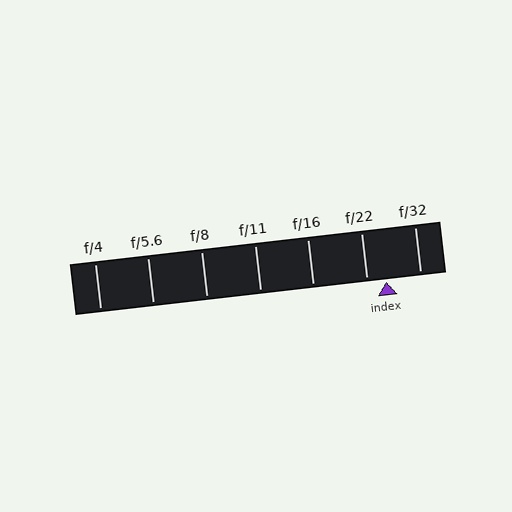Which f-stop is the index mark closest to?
The index mark is closest to f/22.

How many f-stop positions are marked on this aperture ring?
There are 7 f-stop positions marked.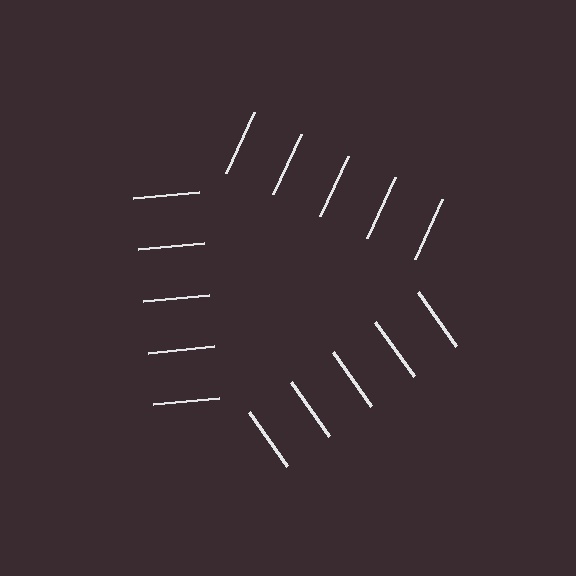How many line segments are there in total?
15 — 5 along each of the 3 edges.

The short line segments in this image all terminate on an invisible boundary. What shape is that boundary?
An illusory triangle — the line segments terminate on its edges but no continuous stroke is drawn.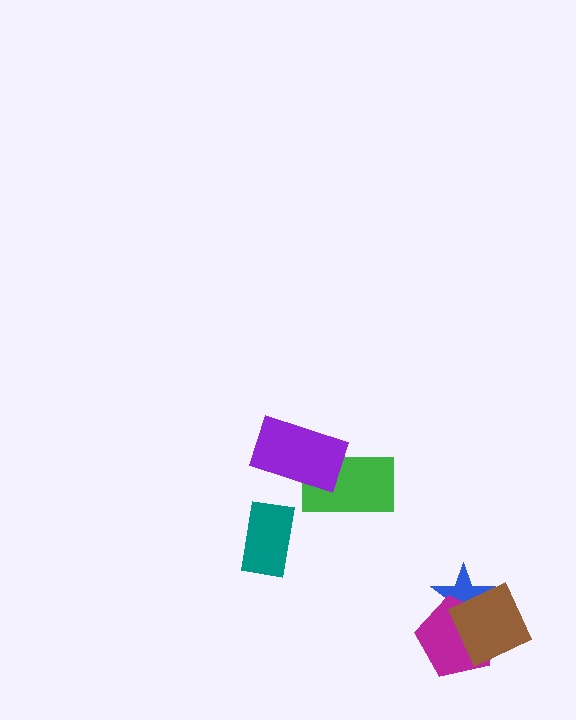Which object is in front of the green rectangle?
The purple rectangle is in front of the green rectangle.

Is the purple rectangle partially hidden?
No, no other shape covers it.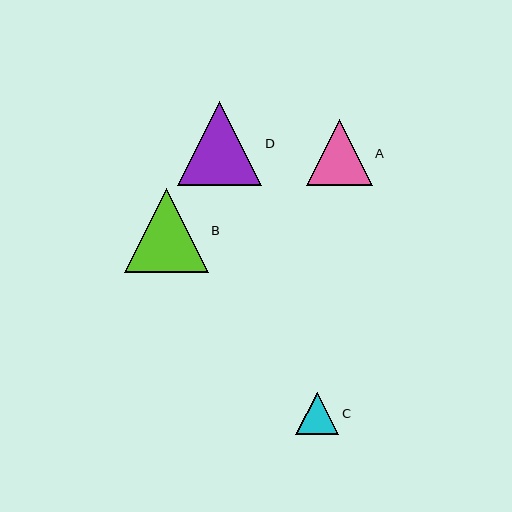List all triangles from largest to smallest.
From largest to smallest: D, B, A, C.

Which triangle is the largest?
Triangle D is the largest with a size of approximately 84 pixels.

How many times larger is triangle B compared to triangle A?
Triangle B is approximately 1.3 times the size of triangle A.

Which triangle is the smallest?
Triangle C is the smallest with a size of approximately 43 pixels.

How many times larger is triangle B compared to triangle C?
Triangle B is approximately 2.0 times the size of triangle C.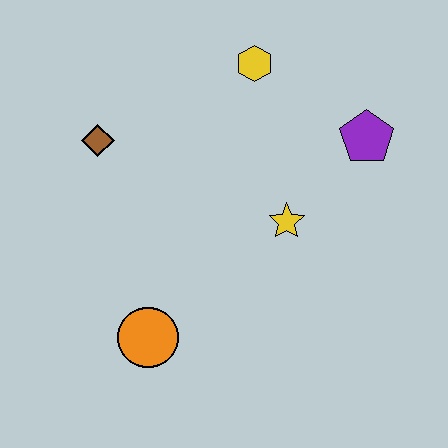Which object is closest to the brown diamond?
The yellow hexagon is closest to the brown diamond.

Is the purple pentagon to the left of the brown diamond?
No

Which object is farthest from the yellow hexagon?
The orange circle is farthest from the yellow hexagon.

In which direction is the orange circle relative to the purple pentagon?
The orange circle is to the left of the purple pentagon.